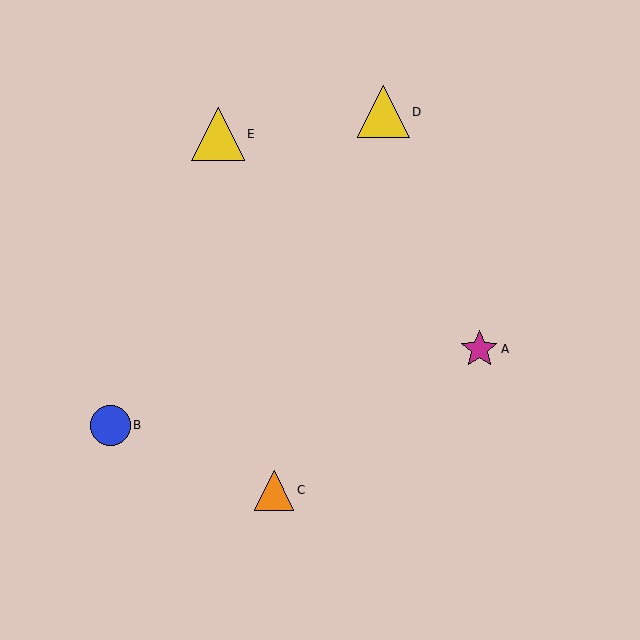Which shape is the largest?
The yellow triangle (labeled E) is the largest.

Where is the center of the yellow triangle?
The center of the yellow triangle is at (383, 112).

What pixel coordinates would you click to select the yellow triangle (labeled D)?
Click at (383, 112) to select the yellow triangle D.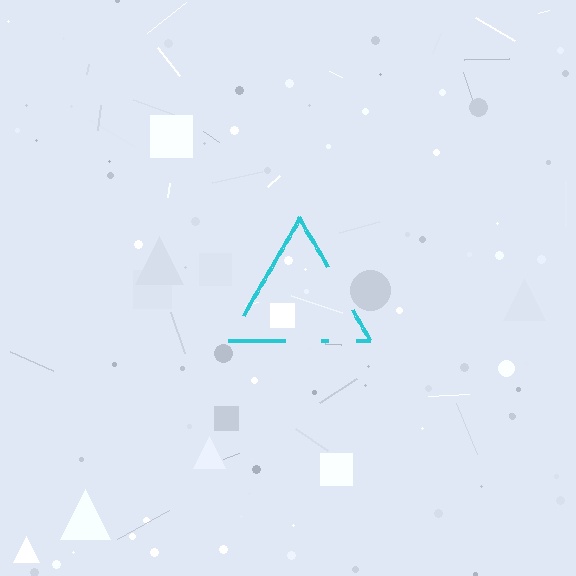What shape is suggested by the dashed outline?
The dashed outline suggests a triangle.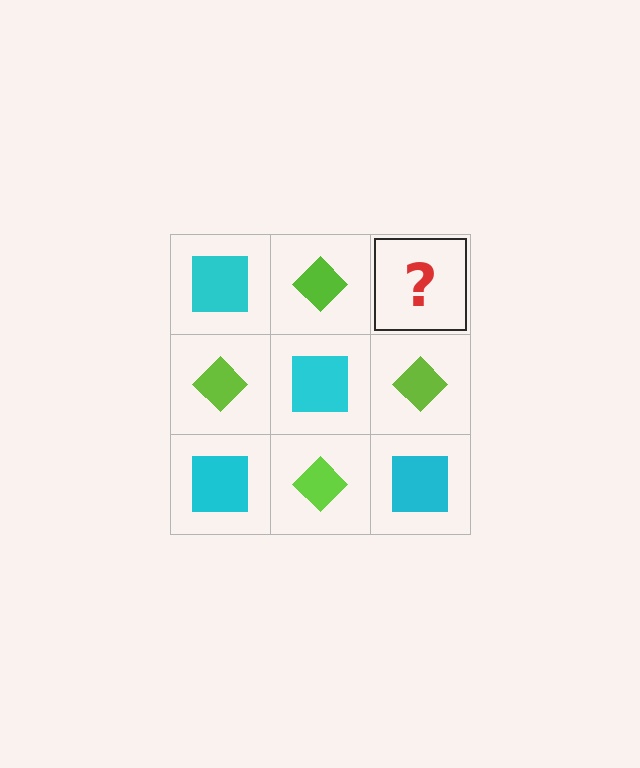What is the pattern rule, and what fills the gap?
The rule is that it alternates cyan square and lime diamond in a checkerboard pattern. The gap should be filled with a cyan square.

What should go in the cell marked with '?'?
The missing cell should contain a cyan square.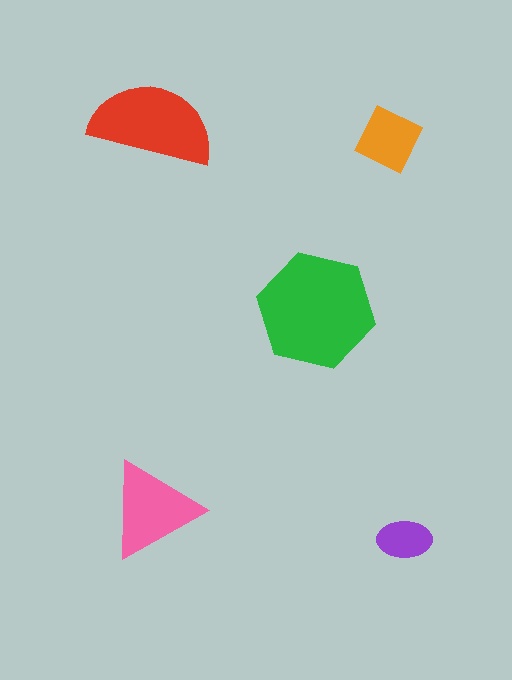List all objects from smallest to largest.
The purple ellipse, the orange square, the pink triangle, the red semicircle, the green hexagon.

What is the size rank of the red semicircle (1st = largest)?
2nd.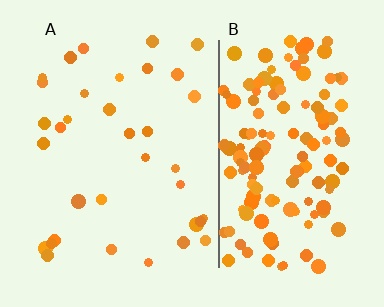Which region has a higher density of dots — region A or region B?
B (the right).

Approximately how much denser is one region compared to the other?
Approximately 4.3× — region B over region A.